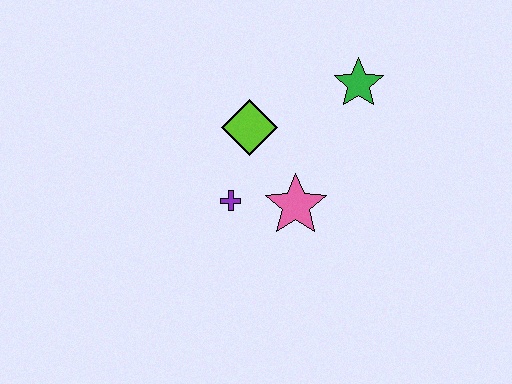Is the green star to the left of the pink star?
No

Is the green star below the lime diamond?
No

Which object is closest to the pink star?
The purple cross is closest to the pink star.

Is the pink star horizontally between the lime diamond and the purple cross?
No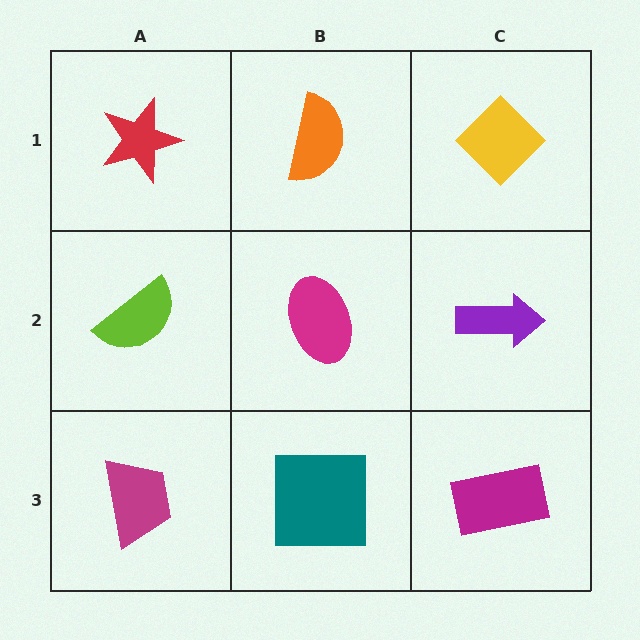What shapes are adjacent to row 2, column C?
A yellow diamond (row 1, column C), a magenta rectangle (row 3, column C), a magenta ellipse (row 2, column B).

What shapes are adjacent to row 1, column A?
A lime semicircle (row 2, column A), an orange semicircle (row 1, column B).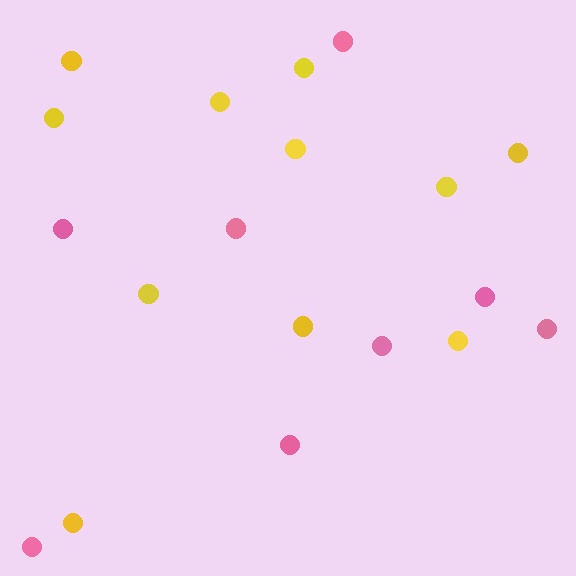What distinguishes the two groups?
There are 2 groups: one group of yellow circles (11) and one group of pink circles (8).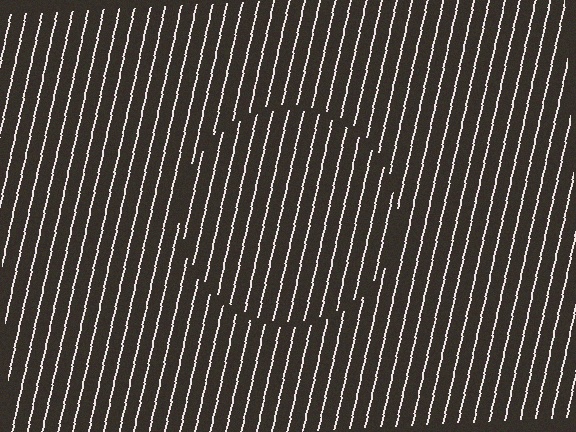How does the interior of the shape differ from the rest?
The interior of the shape contains the same grating, shifted by half a period — the contour is defined by the phase discontinuity where line-ends from the inner and outer gratings abut.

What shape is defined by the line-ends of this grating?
An illusory circle. The interior of the shape contains the same grating, shifted by half a period — the contour is defined by the phase discontinuity where line-ends from the inner and outer gratings abut.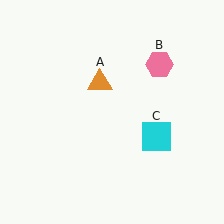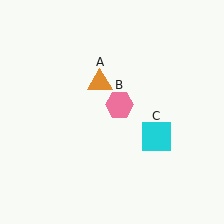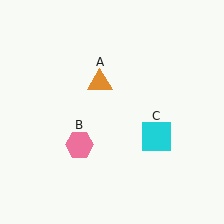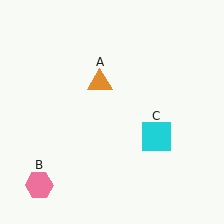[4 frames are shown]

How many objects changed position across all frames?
1 object changed position: pink hexagon (object B).